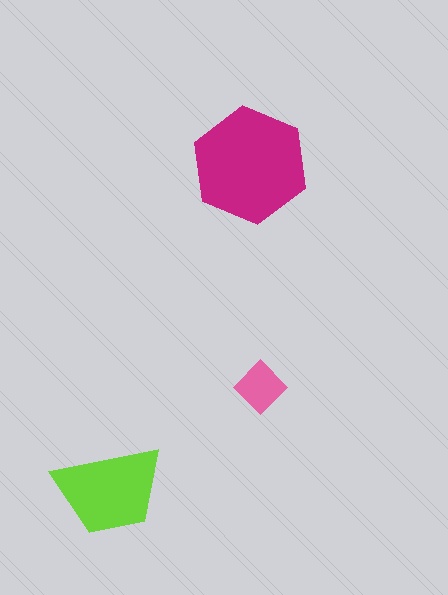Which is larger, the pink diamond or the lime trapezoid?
The lime trapezoid.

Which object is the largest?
The magenta hexagon.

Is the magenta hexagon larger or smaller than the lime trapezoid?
Larger.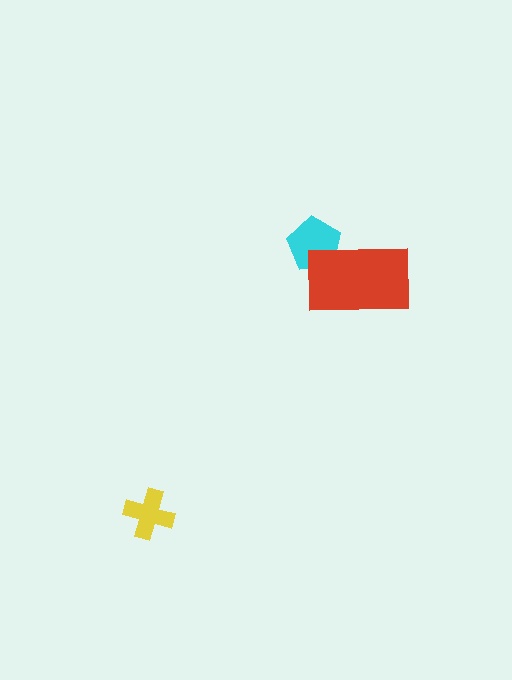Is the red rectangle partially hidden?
No, no other shape covers it.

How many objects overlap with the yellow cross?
0 objects overlap with the yellow cross.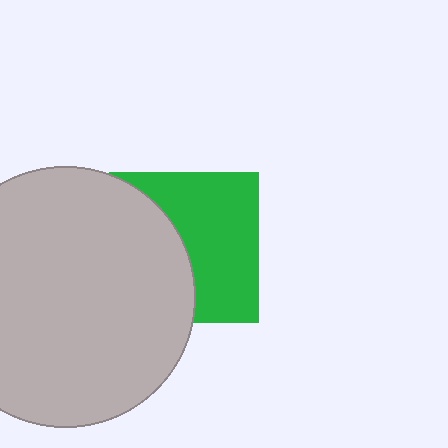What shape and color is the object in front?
The object in front is a light gray circle.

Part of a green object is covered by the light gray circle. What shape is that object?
It is a square.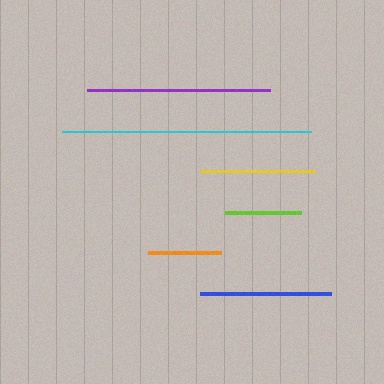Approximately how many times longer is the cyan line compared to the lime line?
The cyan line is approximately 3.3 times the length of the lime line.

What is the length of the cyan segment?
The cyan segment is approximately 250 pixels long.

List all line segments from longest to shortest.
From longest to shortest: cyan, purple, blue, yellow, lime, orange.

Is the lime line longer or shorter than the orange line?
The lime line is longer than the orange line.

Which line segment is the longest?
The cyan line is the longest at approximately 250 pixels.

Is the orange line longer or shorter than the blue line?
The blue line is longer than the orange line.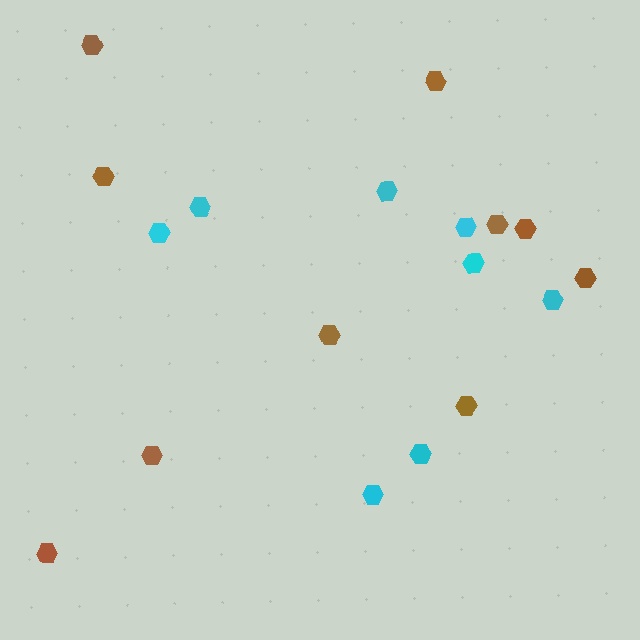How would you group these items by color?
There are 2 groups: one group of cyan hexagons (8) and one group of brown hexagons (10).